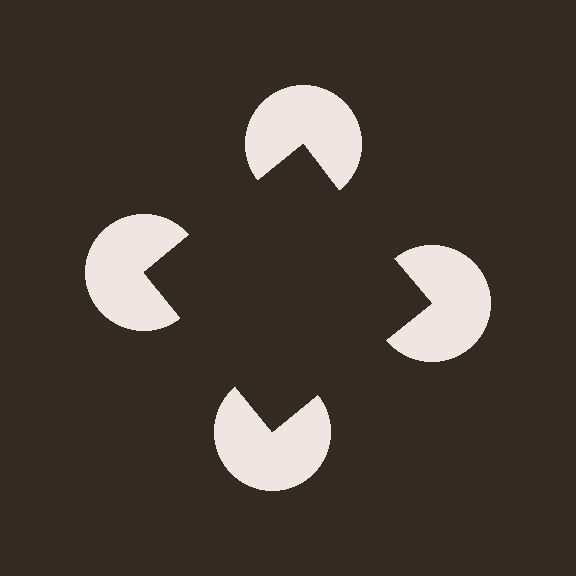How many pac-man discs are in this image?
There are 4 — one at each vertex of the illusory square.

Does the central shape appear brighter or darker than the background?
It typically appears slightly darker than the background, even though no actual brightness change is drawn.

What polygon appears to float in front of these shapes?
An illusory square — its edges are inferred from the aligned wedge cuts in the pac-man discs, not physically drawn.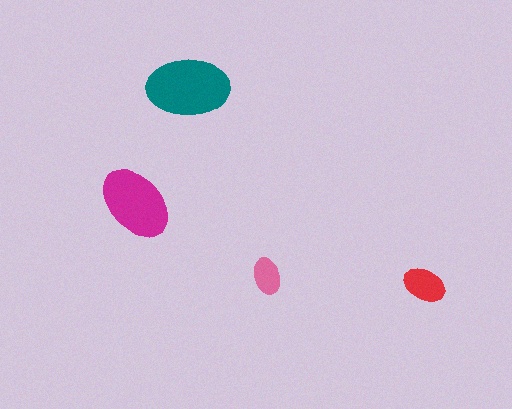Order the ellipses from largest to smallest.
the teal one, the magenta one, the red one, the pink one.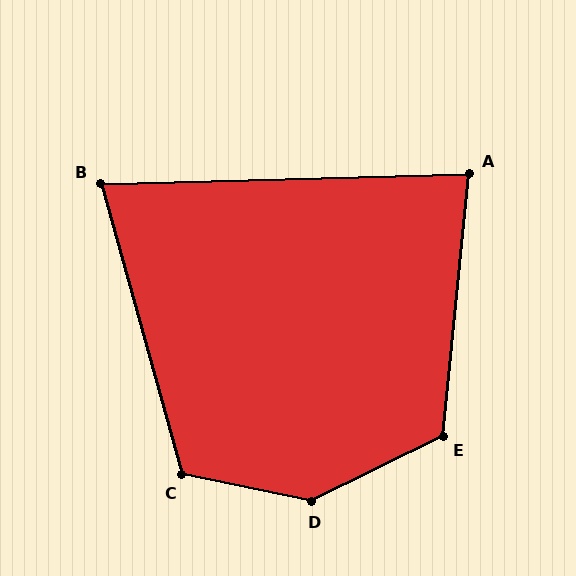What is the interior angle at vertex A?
Approximately 83 degrees (acute).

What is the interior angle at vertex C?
Approximately 117 degrees (obtuse).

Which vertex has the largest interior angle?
D, at approximately 142 degrees.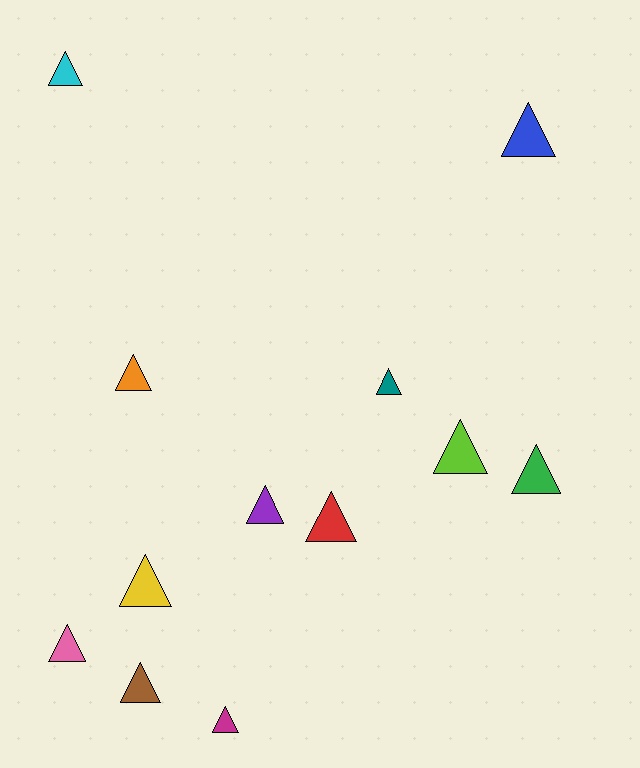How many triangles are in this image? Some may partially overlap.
There are 12 triangles.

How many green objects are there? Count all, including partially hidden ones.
There is 1 green object.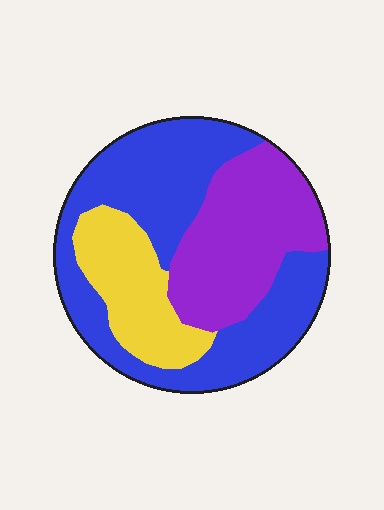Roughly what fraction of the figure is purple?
Purple takes up about one third (1/3) of the figure.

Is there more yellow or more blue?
Blue.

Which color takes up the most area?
Blue, at roughly 50%.